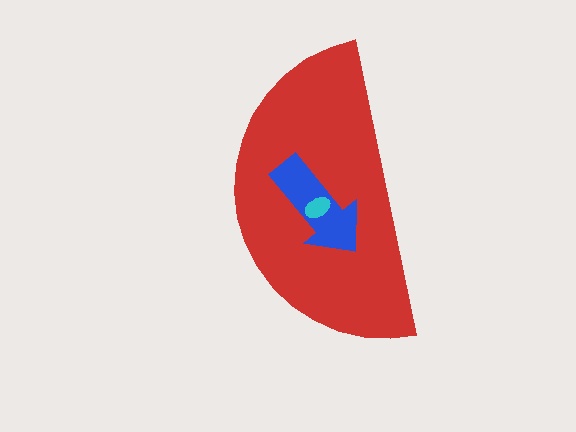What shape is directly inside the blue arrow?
The cyan ellipse.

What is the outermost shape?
The red semicircle.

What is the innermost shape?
The cyan ellipse.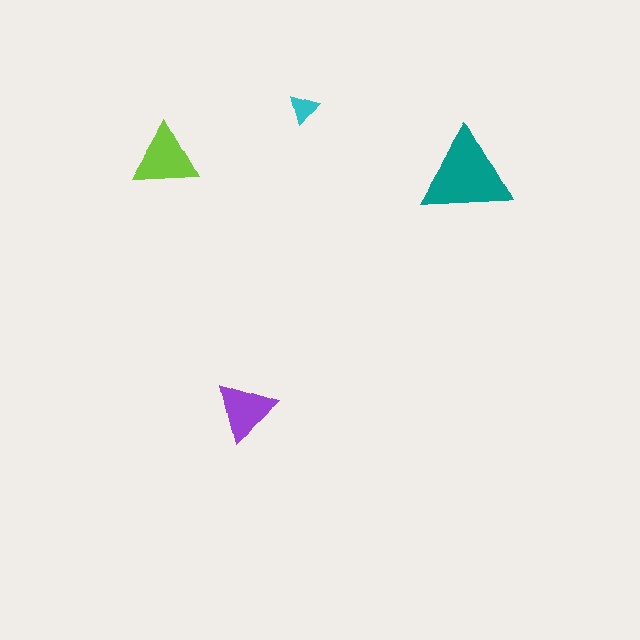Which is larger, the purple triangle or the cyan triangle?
The purple one.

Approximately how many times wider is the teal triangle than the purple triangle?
About 1.5 times wider.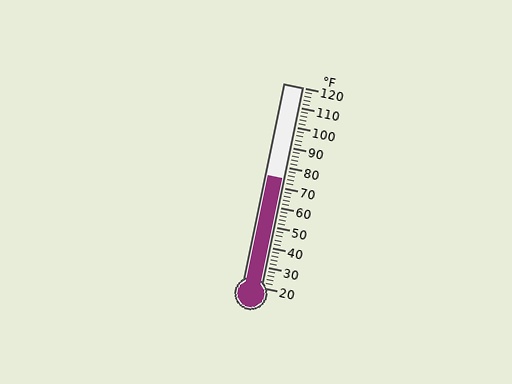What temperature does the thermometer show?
The thermometer shows approximately 74°F.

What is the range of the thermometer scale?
The thermometer scale ranges from 20°F to 120°F.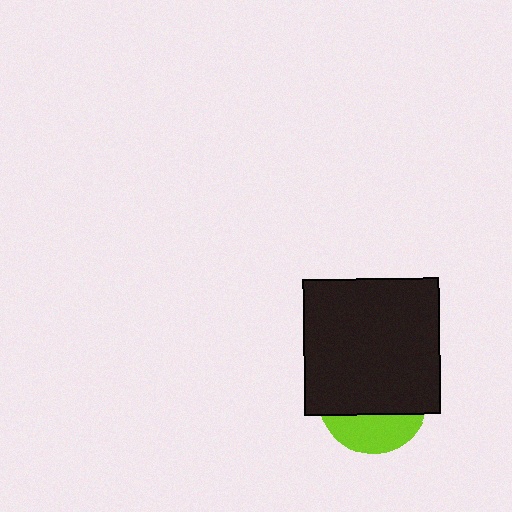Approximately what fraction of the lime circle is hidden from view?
Roughly 68% of the lime circle is hidden behind the black square.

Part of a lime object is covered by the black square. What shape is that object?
It is a circle.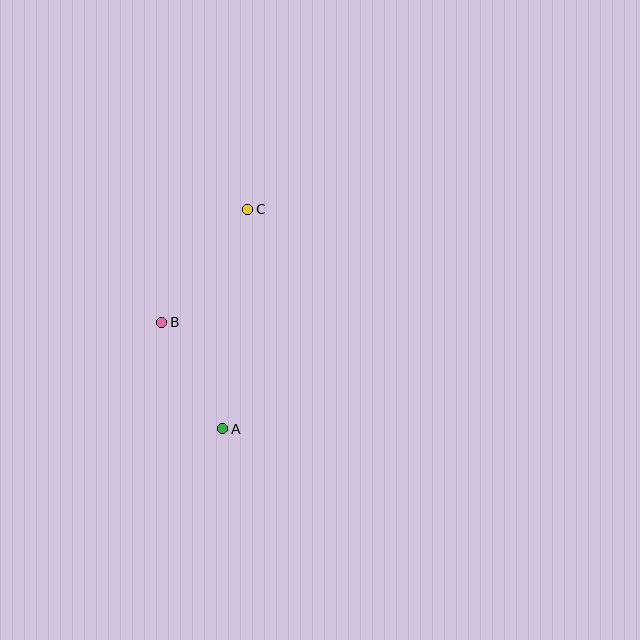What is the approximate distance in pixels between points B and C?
The distance between B and C is approximately 142 pixels.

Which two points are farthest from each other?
Points A and C are farthest from each other.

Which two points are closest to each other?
Points A and B are closest to each other.